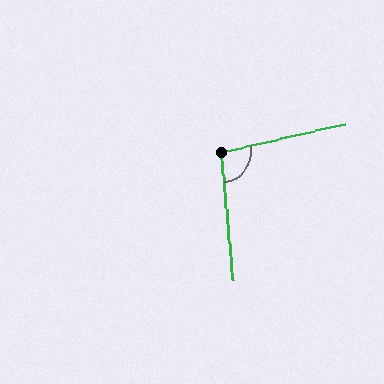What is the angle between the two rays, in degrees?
Approximately 98 degrees.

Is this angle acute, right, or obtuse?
It is obtuse.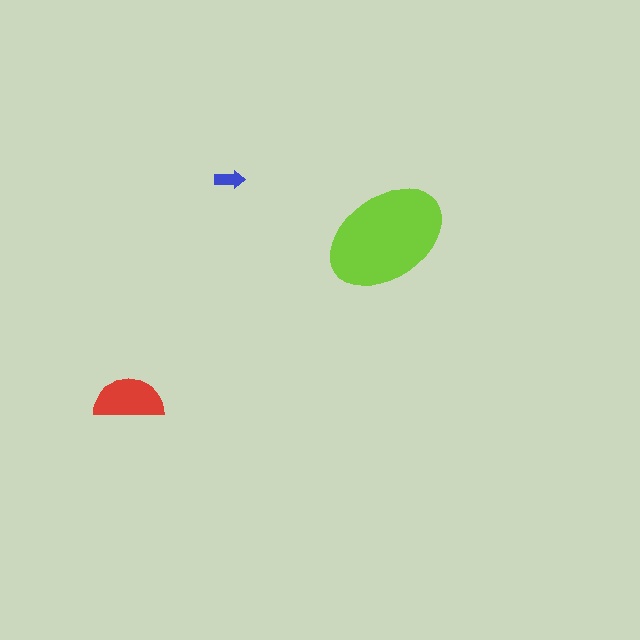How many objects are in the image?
There are 3 objects in the image.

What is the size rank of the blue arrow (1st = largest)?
3rd.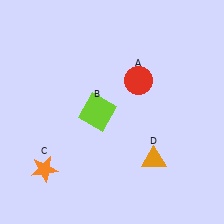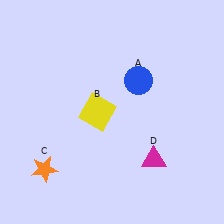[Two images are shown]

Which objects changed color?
A changed from red to blue. B changed from lime to yellow. D changed from orange to magenta.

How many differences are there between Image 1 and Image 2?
There are 3 differences between the two images.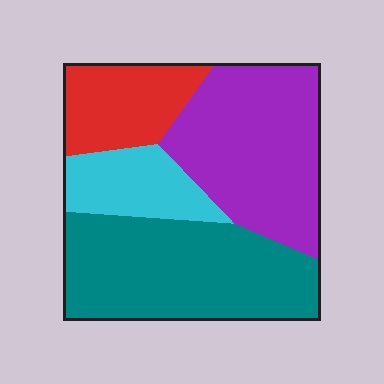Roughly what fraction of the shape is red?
Red covers about 15% of the shape.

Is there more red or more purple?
Purple.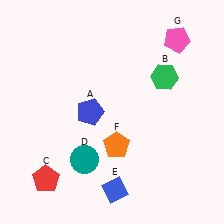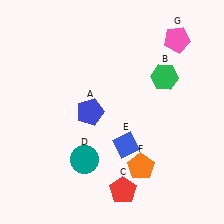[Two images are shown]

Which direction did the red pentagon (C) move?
The red pentagon (C) moved right.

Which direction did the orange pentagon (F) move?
The orange pentagon (F) moved right.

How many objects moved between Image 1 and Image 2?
3 objects moved between the two images.